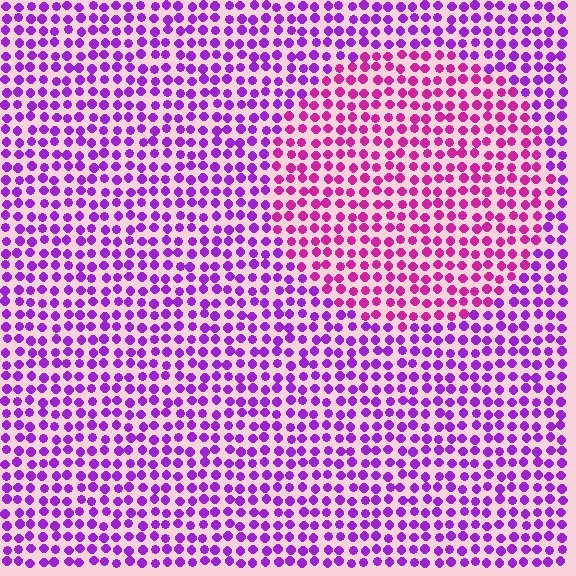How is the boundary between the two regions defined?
The boundary is defined purely by a slight shift in hue (about 34 degrees). Spacing, size, and orientation are identical on both sides.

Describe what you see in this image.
The image is filled with small purple elements in a uniform arrangement. A circle-shaped region is visible where the elements are tinted to a slightly different hue, forming a subtle color boundary.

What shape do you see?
I see a circle.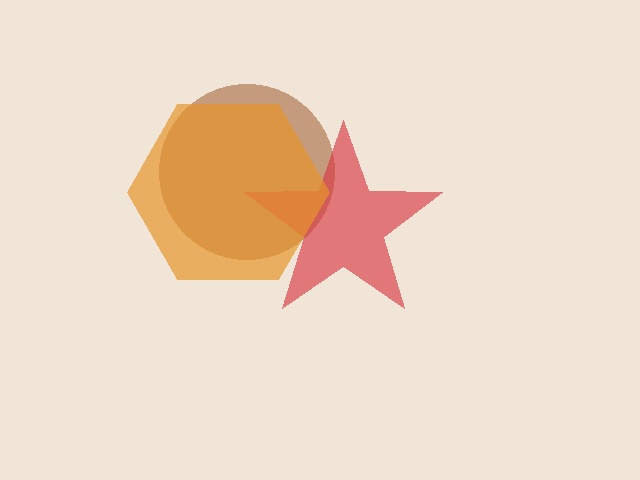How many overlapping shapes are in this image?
There are 3 overlapping shapes in the image.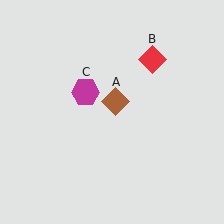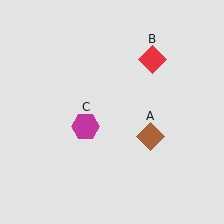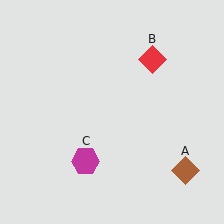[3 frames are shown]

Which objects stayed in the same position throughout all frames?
Red diamond (object B) remained stationary.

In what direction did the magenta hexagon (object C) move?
The magenta hexagon (object C) moved down.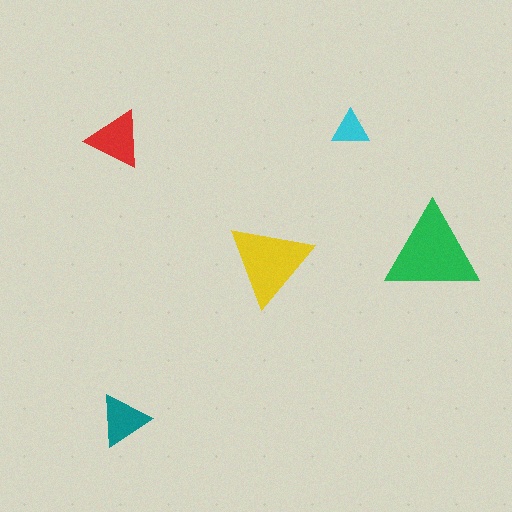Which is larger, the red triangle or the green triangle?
The green one.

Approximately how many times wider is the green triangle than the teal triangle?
About 2 times wider.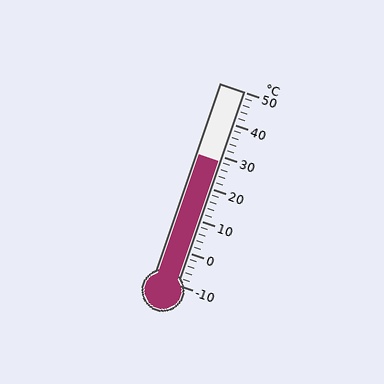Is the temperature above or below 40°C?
The temperature is below 40°C.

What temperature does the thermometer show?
The thermometer shows approximately 28°C.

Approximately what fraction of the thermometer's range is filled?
The thermometer is filled to approximately 65% of its range.